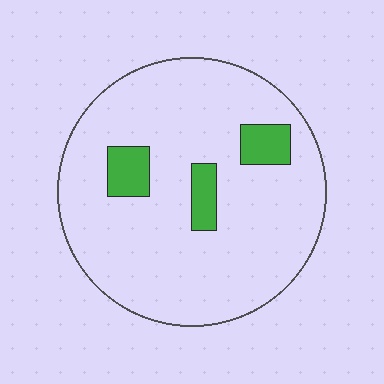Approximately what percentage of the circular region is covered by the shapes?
Approximately 10%.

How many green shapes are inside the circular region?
3.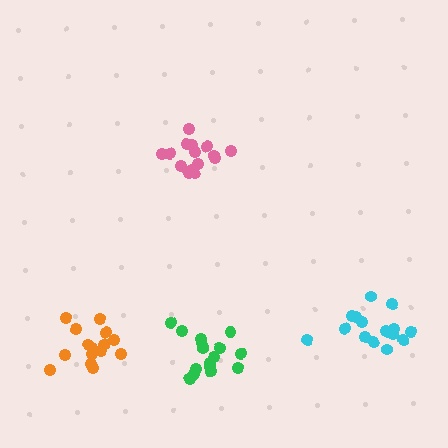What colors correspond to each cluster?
The clusters are colored: green, pink, cyan, orange.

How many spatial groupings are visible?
There are 4 spatial groupings.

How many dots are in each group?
Group 1: 16 dots, Group 2: 15 dots, Group 3: 16 dots, Group 4: 15 dots (62 total).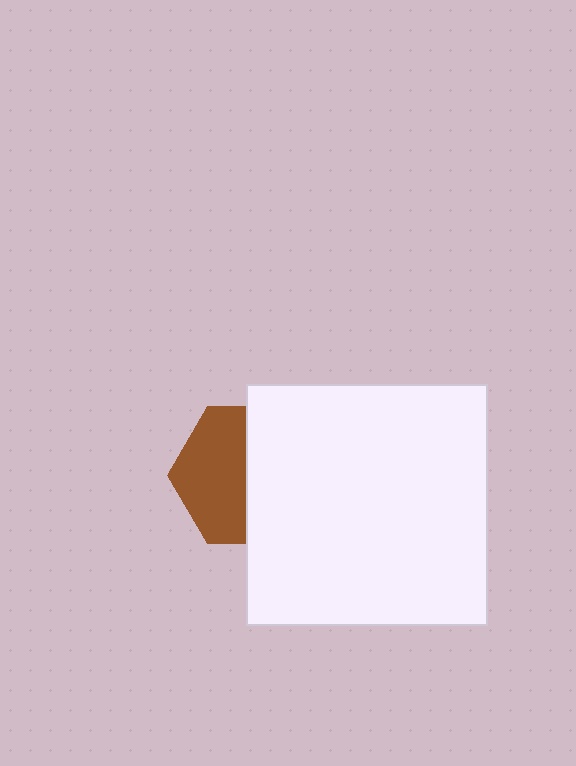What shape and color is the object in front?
The object in front is a white square.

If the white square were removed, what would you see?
You would see the complete brown hexagon.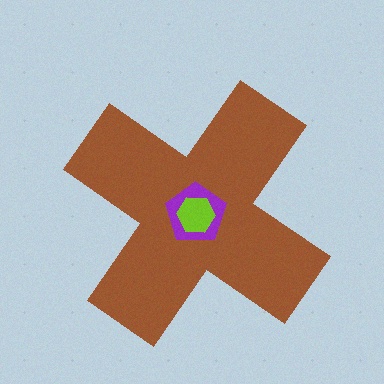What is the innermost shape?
The lime hexagon.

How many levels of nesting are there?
3.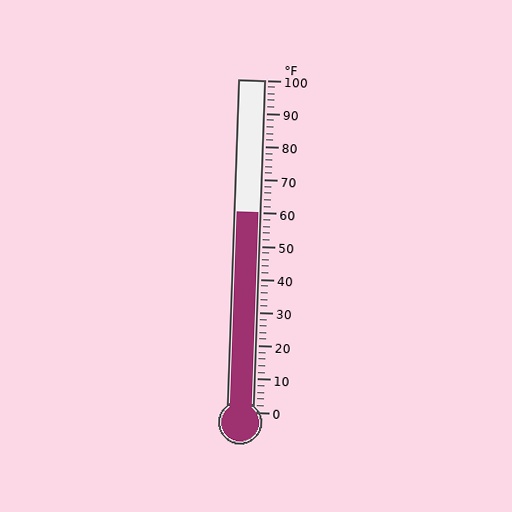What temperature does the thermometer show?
The thermometer shows approximately 60°F.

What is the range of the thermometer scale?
The thermometer scale ranges from 0°F to 100°F.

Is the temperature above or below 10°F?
The temperature is above 10°F.